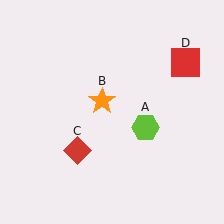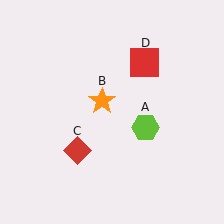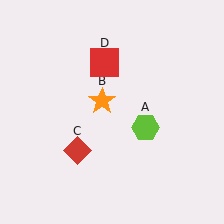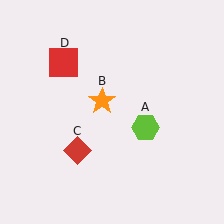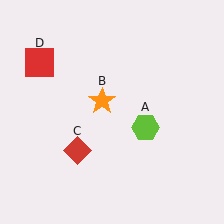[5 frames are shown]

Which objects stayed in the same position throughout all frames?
Lime hexagon (object A) and orange star (object B) and red diamond (object C) remained stationary.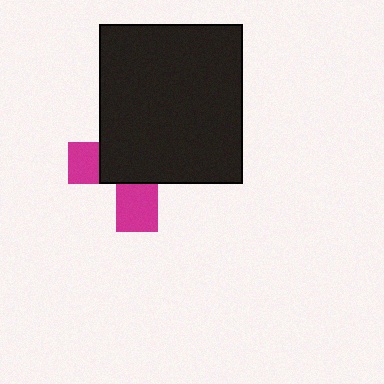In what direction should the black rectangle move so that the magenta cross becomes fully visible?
The black rectangle should move up. That is the shortest direction to clear the overlap and leave the magenta cross fully visible.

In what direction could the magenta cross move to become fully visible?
The magenta cross could move down. That would shift it out from behind the black rectangle entirely.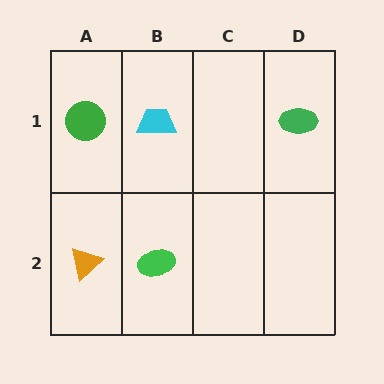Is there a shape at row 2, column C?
No, that cell is empty.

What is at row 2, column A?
An orange triangle.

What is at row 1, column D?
A green ellipse.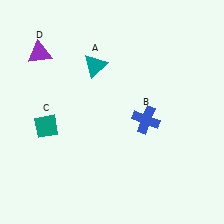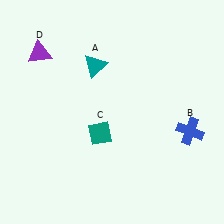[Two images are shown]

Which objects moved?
The objects that moved are: the blue cross (B), the teal diamond (C).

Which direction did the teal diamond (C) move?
The teal diamond (C) moved right.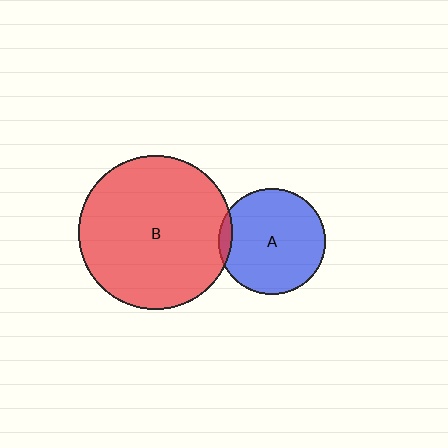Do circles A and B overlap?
Yes.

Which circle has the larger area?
Circle B (red).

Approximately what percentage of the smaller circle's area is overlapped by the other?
Approximately 5%.